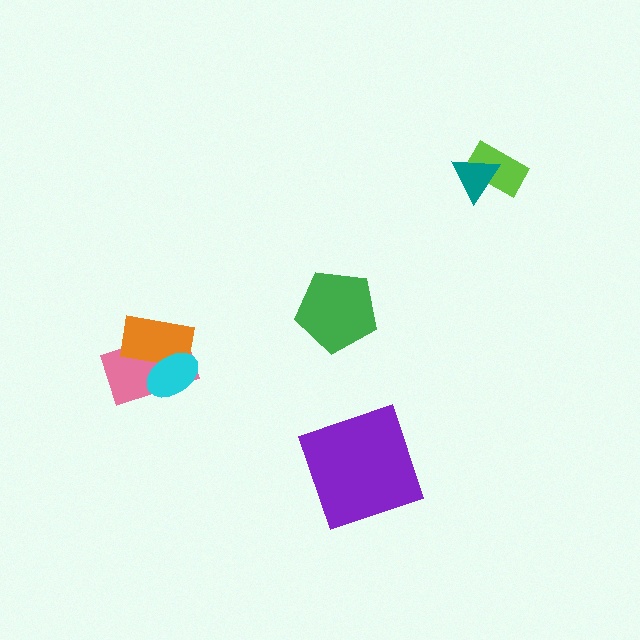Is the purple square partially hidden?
No, no other shape covers it.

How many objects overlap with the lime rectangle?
1 object overlaps with the lime rectangle.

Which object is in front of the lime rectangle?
The teal triangle is in front of the lime rectangle.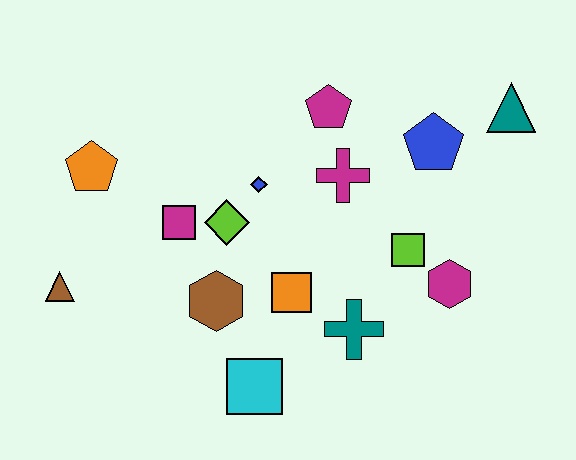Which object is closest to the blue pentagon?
The teal triangle is closest to the blue pentagon.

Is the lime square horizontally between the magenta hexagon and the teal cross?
Yes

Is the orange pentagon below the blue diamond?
No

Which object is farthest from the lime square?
The brown triangle is farthest from the lime square.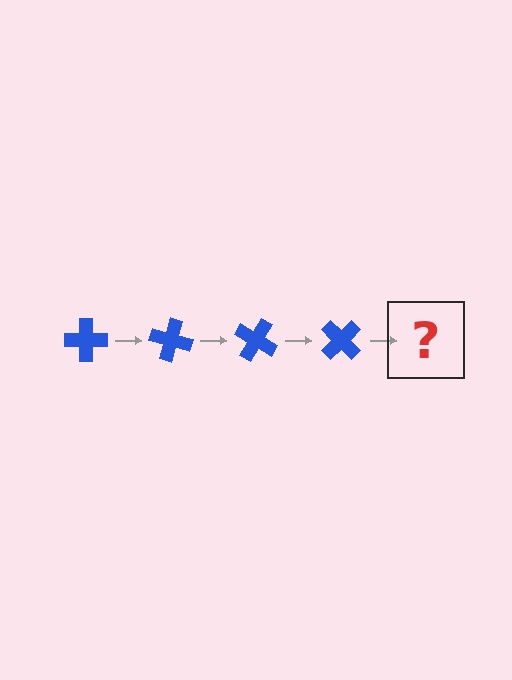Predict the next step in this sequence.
The next step is a blue cross rotated 60 degrees.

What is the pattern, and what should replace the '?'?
The pattern is that the cross rotates 15 degrees each step. The '?' should be a blue cross rotated 60 degrees.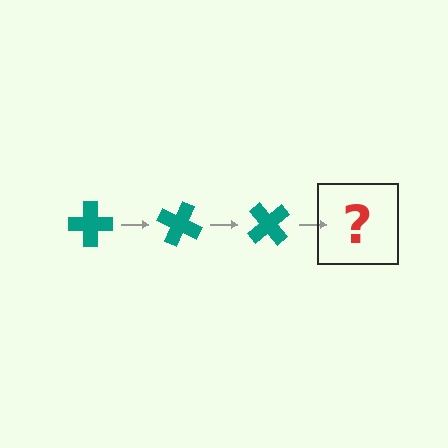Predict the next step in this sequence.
The next step is a teal cross rotated 75 degrees.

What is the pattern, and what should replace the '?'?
The pattern is that the cross rotates 25 degrees each step. The '?' should be a teal cross rotated 75 degrees.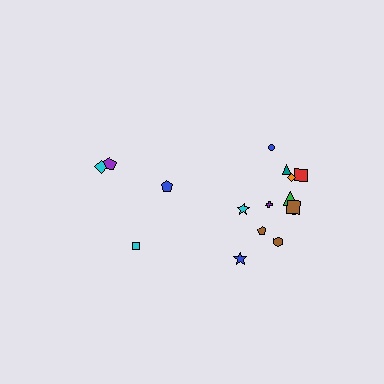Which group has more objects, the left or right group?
The right group.